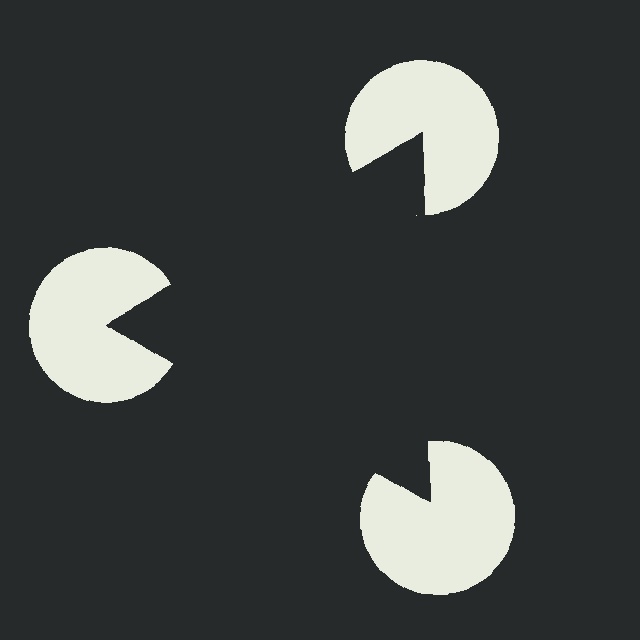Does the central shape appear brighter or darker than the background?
It typically appears slightly darker than the background, even though no actual brightness change is drawn.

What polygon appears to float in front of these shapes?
An illusory triangle — its edges are inferred from the aligned wedge cuts in the pac-man discs, not physically drawn.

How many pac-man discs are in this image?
There are 3 — one at each vertex of the illusory triangle.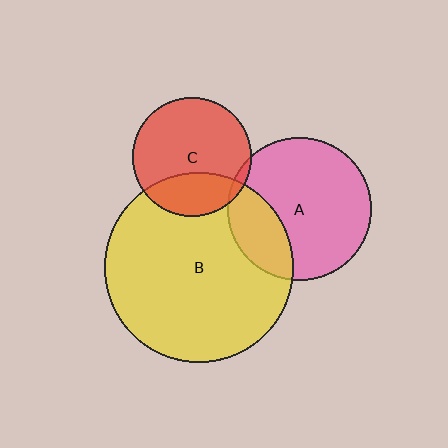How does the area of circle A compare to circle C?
Approximately 1.5 times.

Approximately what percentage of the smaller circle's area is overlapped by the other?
Approximately 25%.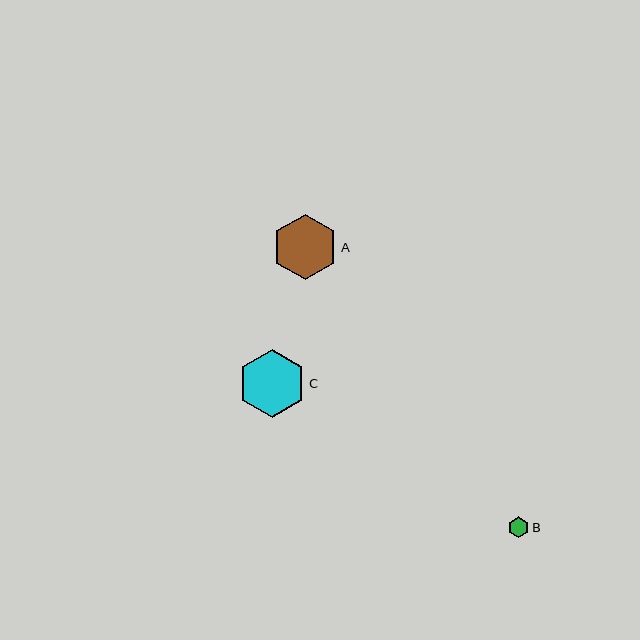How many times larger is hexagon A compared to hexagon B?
Hexagon A is approximately 3.1 times the size of hexagon B.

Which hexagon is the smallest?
Hexagon B is the smallest with a size of approximately 21 pixels.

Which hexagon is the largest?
Hexagon C is the largest with a size of approximately 68 pixels.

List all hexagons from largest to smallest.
From largest to smallest: C, A, B.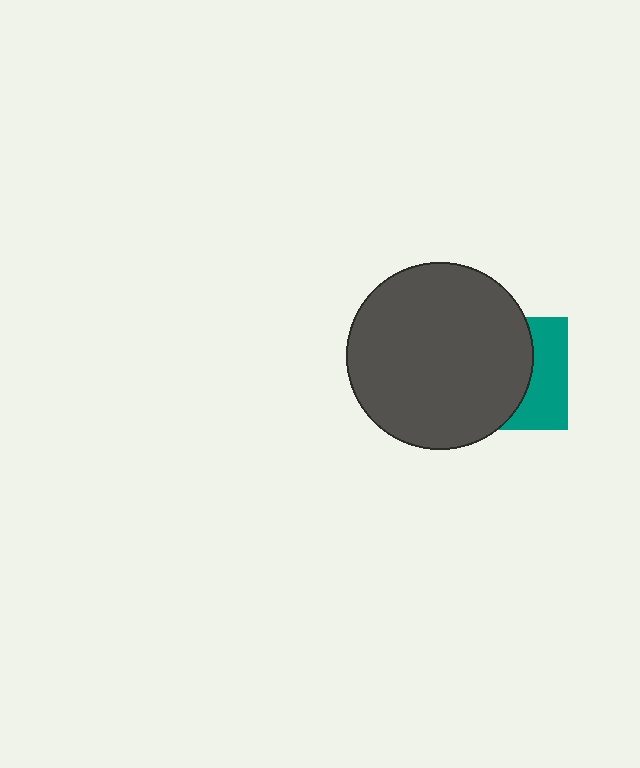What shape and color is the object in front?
The object in front is a dark gray circle.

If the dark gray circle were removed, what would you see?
You would see the complete teal square.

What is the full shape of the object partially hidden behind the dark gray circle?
The partially hidden object is a teal square.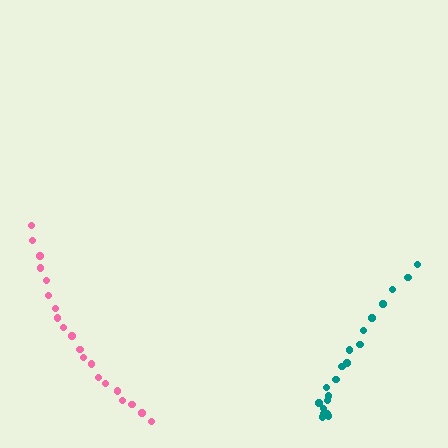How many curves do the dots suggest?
There are 2 distinct paths.